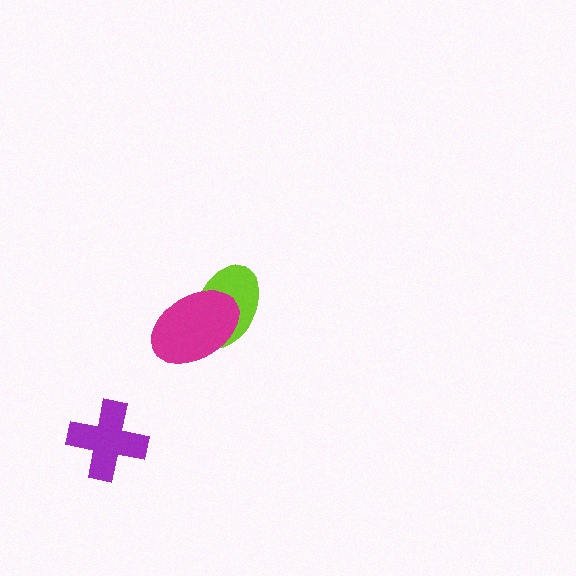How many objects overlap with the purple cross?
0 objects overlap with the purple cross.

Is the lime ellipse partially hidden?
Yes, it is partially covered by another shape.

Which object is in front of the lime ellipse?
The magenta ellipse is in front of the lime ellipse.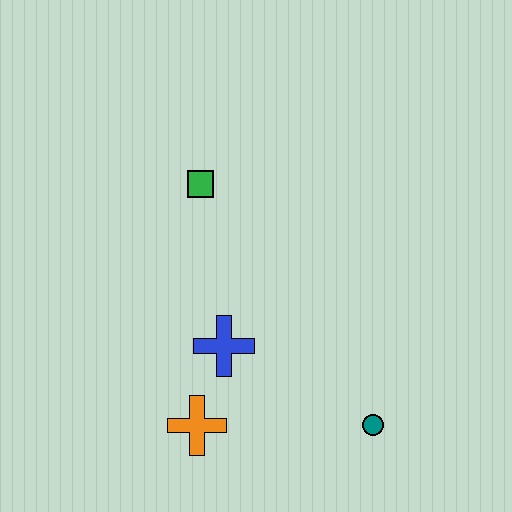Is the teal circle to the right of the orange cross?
Yes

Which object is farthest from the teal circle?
The green square is farthest from the teal circle.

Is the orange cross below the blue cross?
Yes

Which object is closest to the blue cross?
The orange cross is closest to the blue cross.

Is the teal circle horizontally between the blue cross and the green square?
No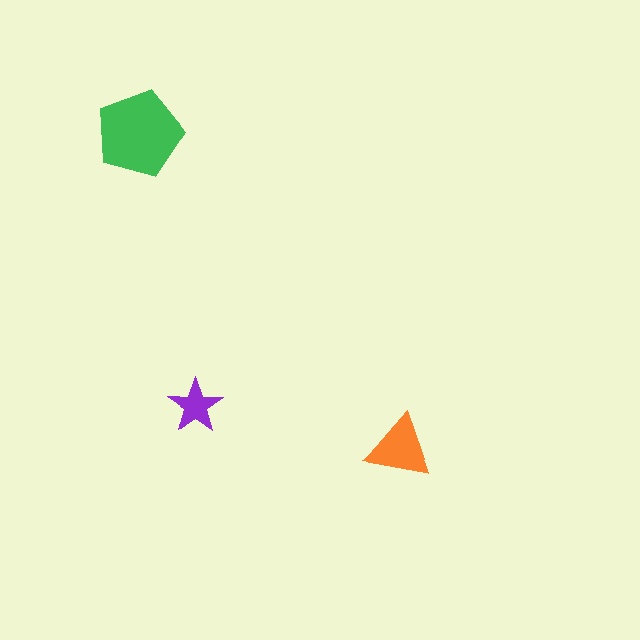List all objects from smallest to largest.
The purple star, the orange triangle, the green pentagon.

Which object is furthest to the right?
The orange triangle is rightmost.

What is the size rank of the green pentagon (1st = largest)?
1st.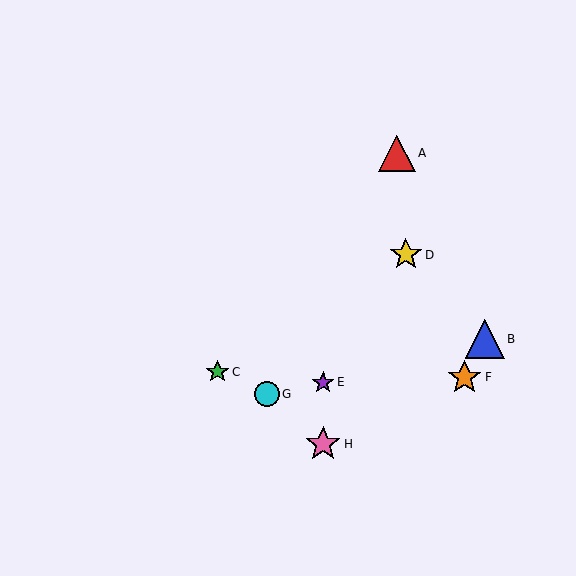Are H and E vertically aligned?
Yes, both are at x≈323.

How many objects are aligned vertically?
2 objects (E, H) are aligned vertically.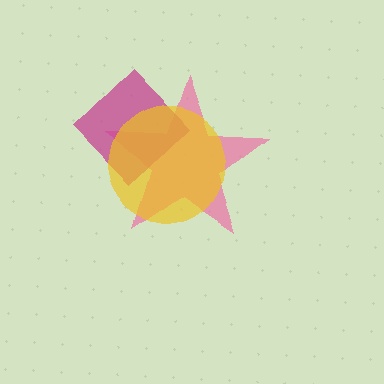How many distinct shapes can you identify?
There are 3 distinct shapes: a pink star, a magenta diamond, a yellow circle.